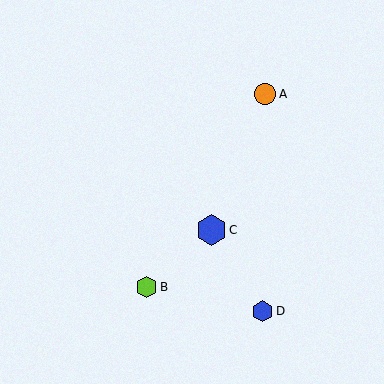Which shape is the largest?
The blue hexagon (labeled C) is the largest.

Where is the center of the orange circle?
The center of the orange circle is at (265, 94).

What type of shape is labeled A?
Shape A is an orange circle.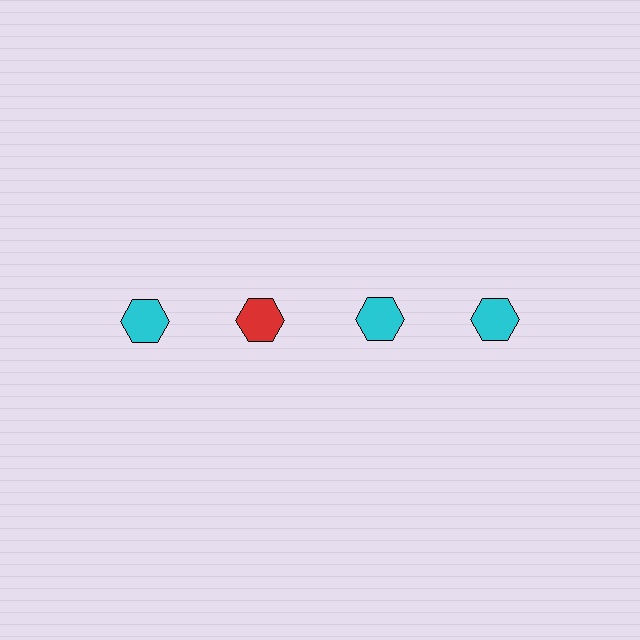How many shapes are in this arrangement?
There are 4 shapes arranged in a grid pattern.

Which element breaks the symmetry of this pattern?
The red hexagon in the top row, second from left column breaks the symmetry. All other shapes are cyan hexagons.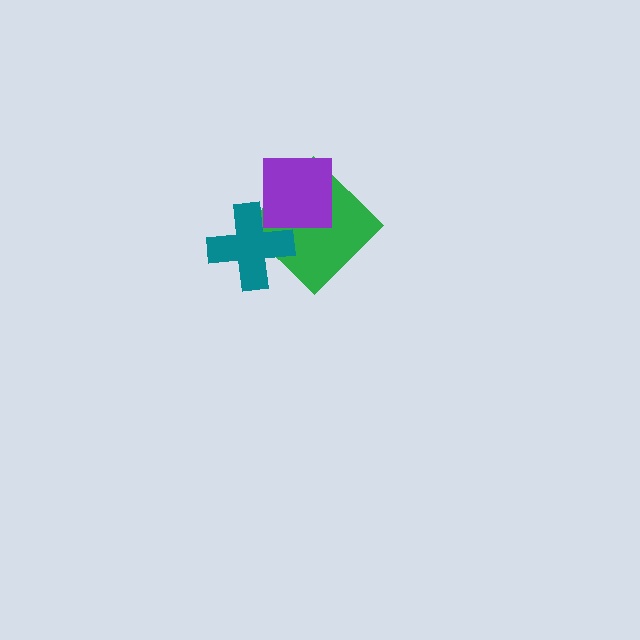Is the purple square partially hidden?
No, no other shape covers it.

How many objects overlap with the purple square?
1 object overlaps with the purple square.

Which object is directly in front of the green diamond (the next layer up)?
The purple square is directly in front of the green diamond.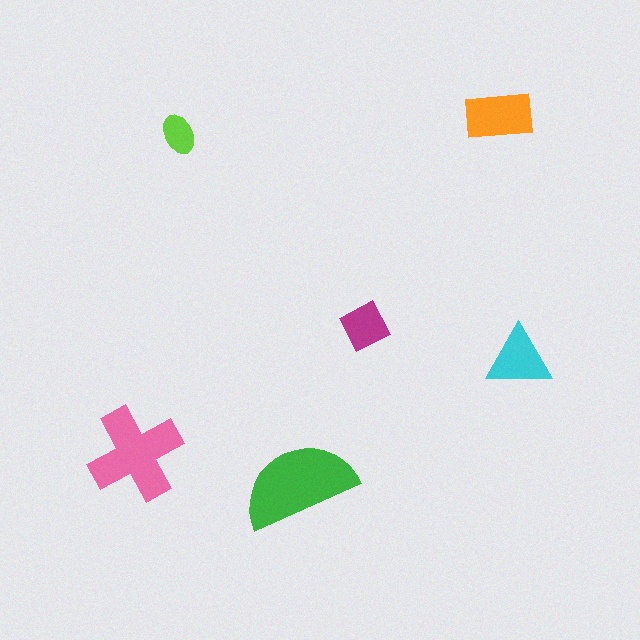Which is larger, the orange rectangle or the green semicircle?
The green semicircle.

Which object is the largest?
The green semicircle.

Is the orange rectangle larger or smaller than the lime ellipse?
Larger.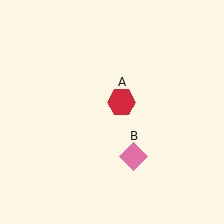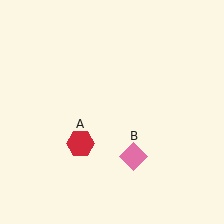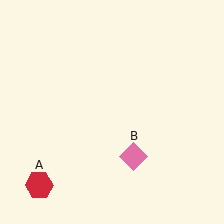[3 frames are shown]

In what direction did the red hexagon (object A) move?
The red hexagon (object A) moved down and to the left.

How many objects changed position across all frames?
1 object changed position: red hexagon (object A).